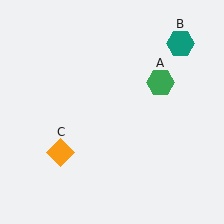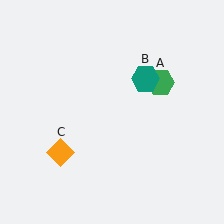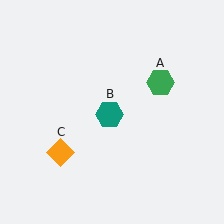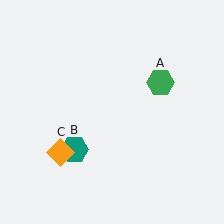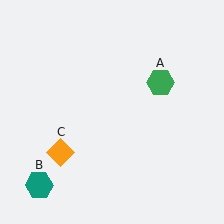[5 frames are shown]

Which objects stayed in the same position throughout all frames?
Green hexagon (object A) and orange diamond (object C) remained stationary.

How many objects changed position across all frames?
1 object changed position: teal hexagon (object B).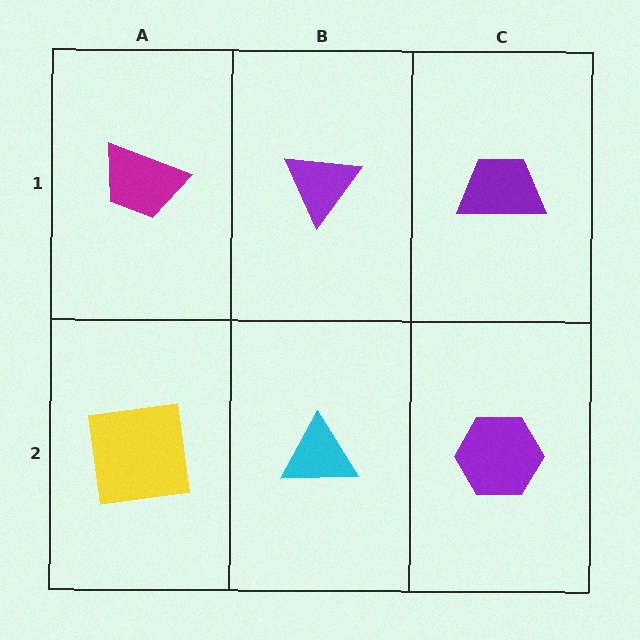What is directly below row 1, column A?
A yellow square.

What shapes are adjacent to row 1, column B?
A cyan triangle (row 2, column B), a magenta trapezoid (row 1, column A), a purple trapezoid (row 1, column C).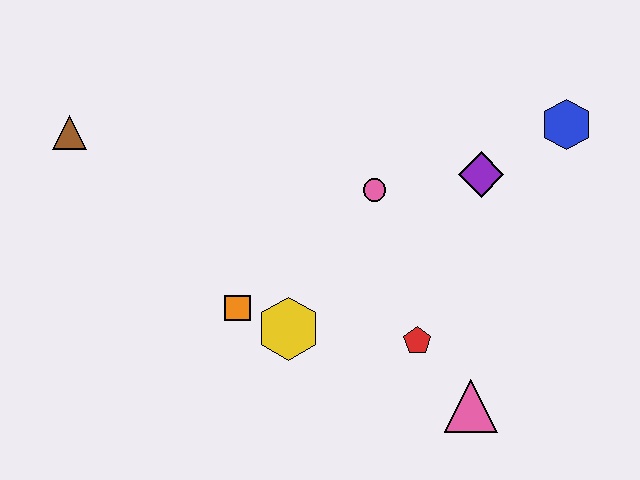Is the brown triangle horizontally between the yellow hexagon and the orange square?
No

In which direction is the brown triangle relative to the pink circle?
The brown triangle is to the left of the pink circle.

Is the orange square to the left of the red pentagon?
Yes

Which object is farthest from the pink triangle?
The brown triangle is farthest from the pink triangle.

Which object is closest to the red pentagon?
The pink triangle is closest to the red pentagon.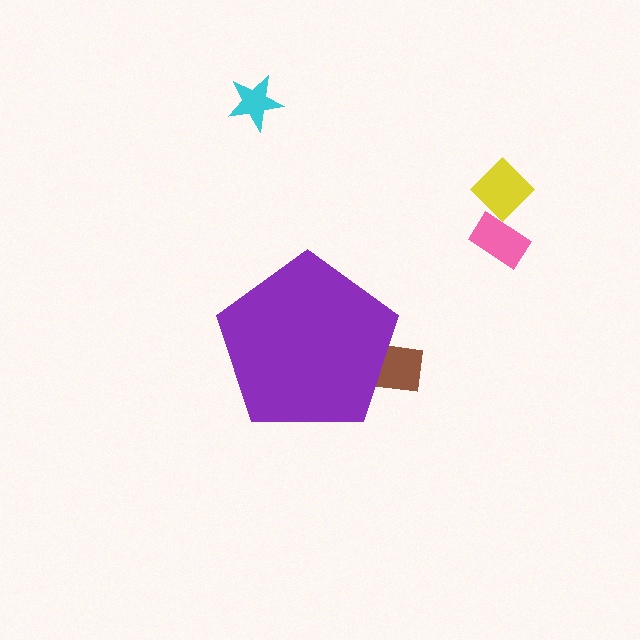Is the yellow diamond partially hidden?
No, the yellow diamond is fully visible.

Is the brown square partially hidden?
Yes, the brown square is partially hidden behind the purple pentagon.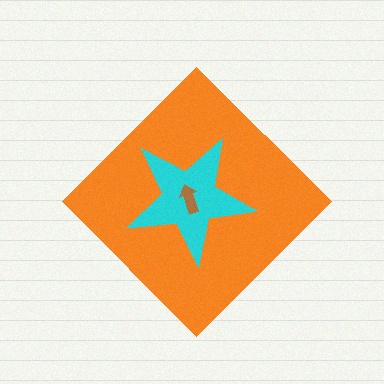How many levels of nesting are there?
3.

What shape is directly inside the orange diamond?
The cyan star.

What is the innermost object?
The brown arrow.